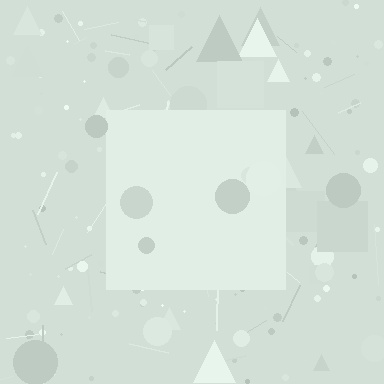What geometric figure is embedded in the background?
A square is embedded in the background.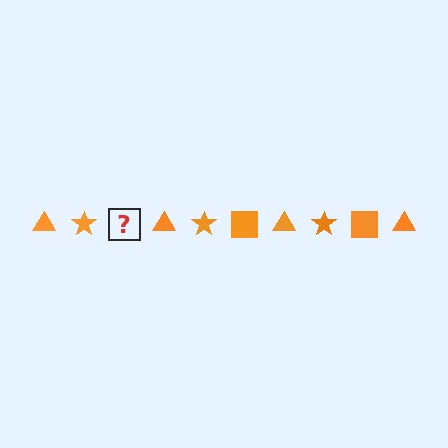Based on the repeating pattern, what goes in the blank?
The blank should be an orange square.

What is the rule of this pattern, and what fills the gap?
The rule is that the pattern cycles through triangle, star, square shapes in orange. The gap should be filled with an orange square.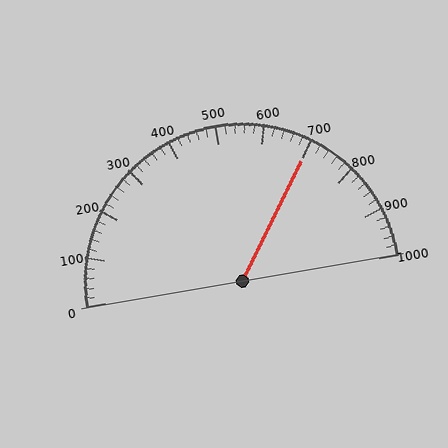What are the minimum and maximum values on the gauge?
The gauge ranges from 0 to 1000.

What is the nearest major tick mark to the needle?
The nearest major tick mark is 700.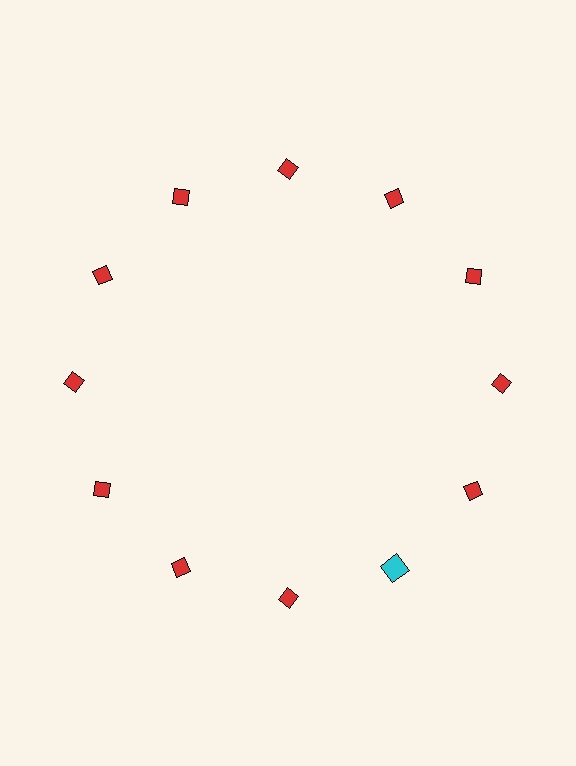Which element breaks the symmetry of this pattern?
The cyan square at roughly the 5 o'clock position breaks the symmetry. All other shapes are red diamonds.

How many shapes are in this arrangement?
There are 12 shapes arranged in a ring pattern.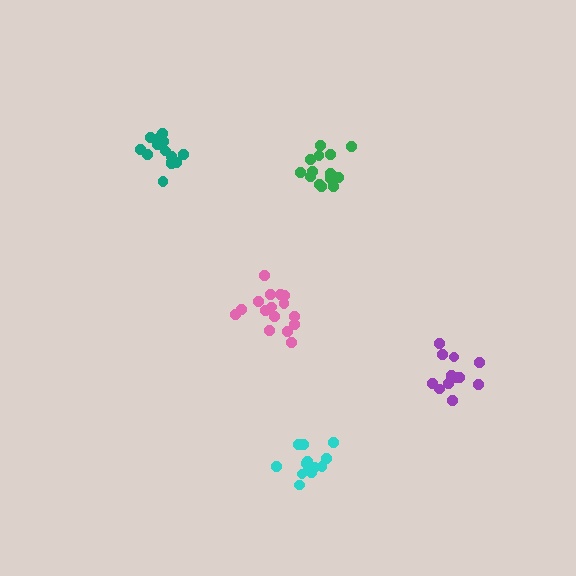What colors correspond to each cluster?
The clusters are colored: pink, purple, cyan, teal, green.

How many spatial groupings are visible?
There are 5 spatial groupings.